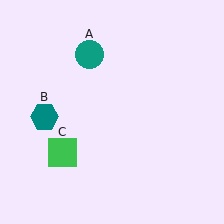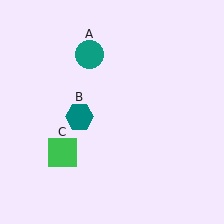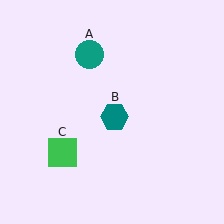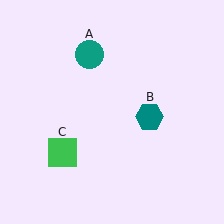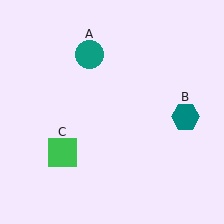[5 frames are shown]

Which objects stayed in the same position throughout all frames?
Teal circle (object A) and green square (object C) remained stationary.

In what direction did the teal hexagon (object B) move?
The teal hexagon (object B) moved right.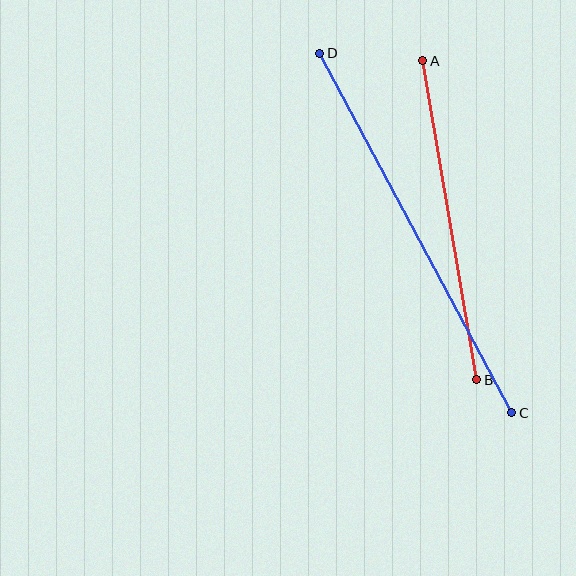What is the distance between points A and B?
The distance is approximately 323 pixels.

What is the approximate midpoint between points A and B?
The midpoint is at approximately (450, 220) pixels.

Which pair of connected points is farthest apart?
Points C and D are farthest apart.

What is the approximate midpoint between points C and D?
The midpoint is at approximately (416, 233) pixels.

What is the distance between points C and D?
The distance is approximately 408 pixels.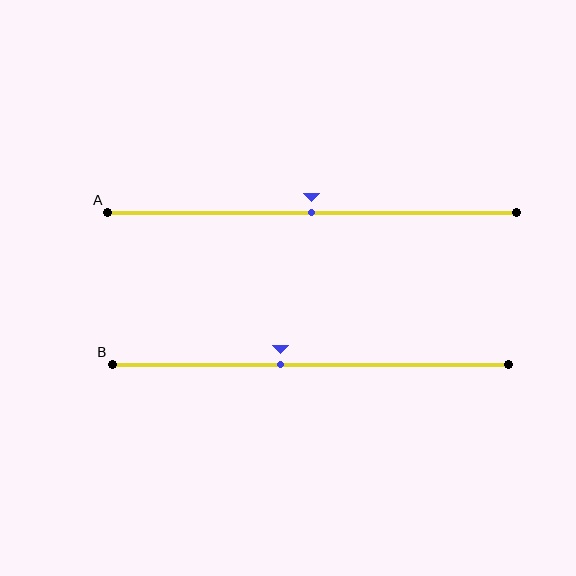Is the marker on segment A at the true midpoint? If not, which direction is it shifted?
Yes, the marker on segment A is at the true midpoint.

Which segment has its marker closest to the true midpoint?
Segment A has its marker closest to the true midpoint.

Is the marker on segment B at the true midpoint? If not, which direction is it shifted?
No, the marker on segment B is shifted to the left by about 8% of the segment length.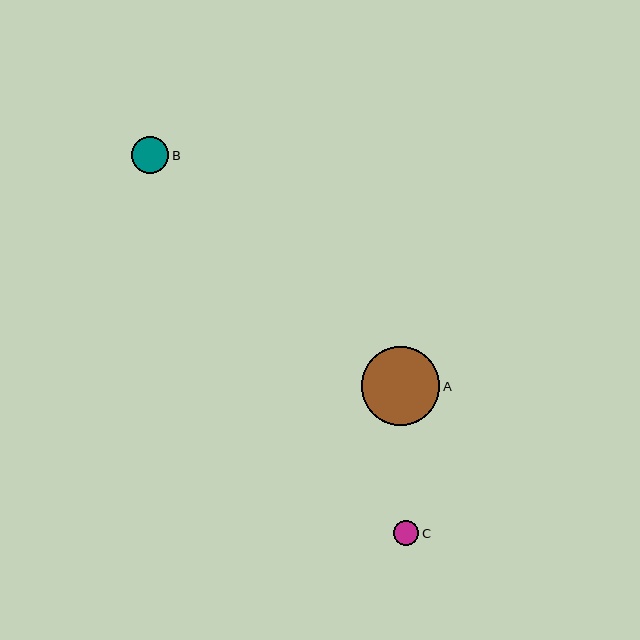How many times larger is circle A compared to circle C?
Circle A is approximately 3.1 times the size of circle C.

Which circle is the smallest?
Circle C is the smallest with a size of approximately 26 pixels.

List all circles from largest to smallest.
From largest to smallest: A, B, C.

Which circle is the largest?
Circle A is the largest with a size of approximately 79 pixels.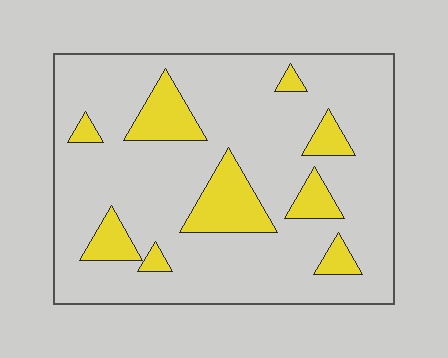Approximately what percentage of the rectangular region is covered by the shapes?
Approximately 15%.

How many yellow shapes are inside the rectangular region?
9.